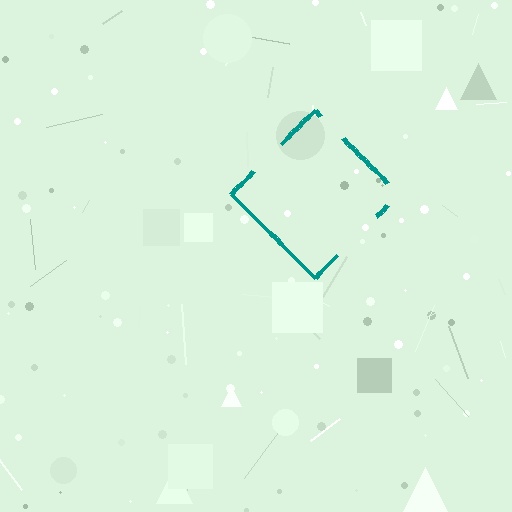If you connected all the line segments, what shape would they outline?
They would outline a diamond.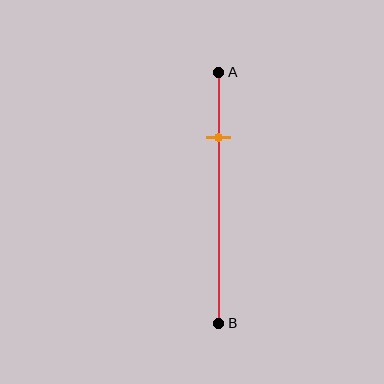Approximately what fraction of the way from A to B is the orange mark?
The orange mark is approximately 25% of the way from A to B.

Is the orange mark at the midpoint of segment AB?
No, the mark is at about 25% from A, not at the 50% midpoint.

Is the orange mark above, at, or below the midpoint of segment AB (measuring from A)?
The orange mark is above the midpoint of segment AB.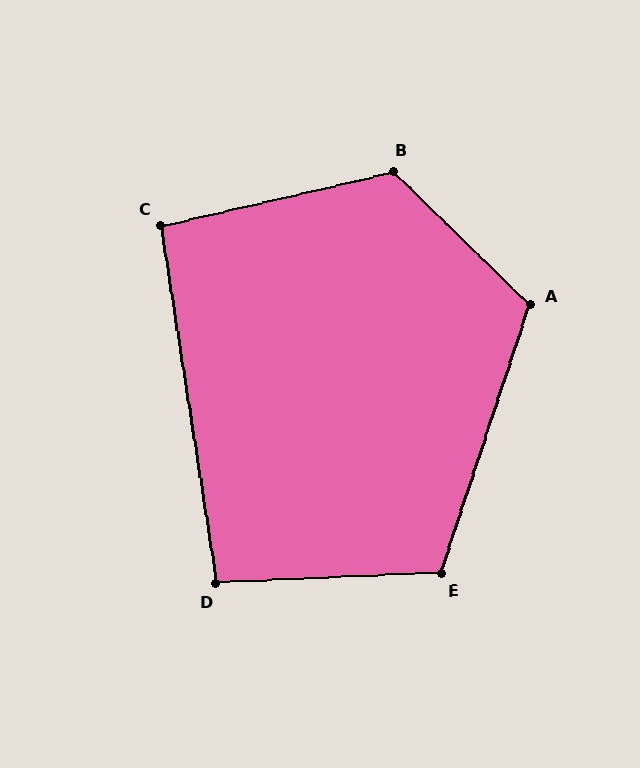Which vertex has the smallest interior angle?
C, at approximately 94 degrees.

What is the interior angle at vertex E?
Approximately 111 degrees (obtuse).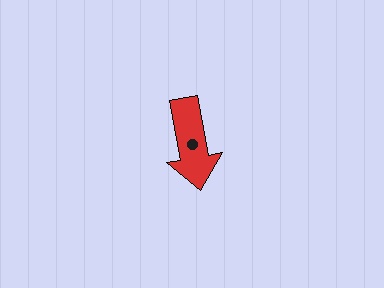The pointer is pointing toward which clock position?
Roughly 6 o'clock.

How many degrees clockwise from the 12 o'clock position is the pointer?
Approximately 170 degrees.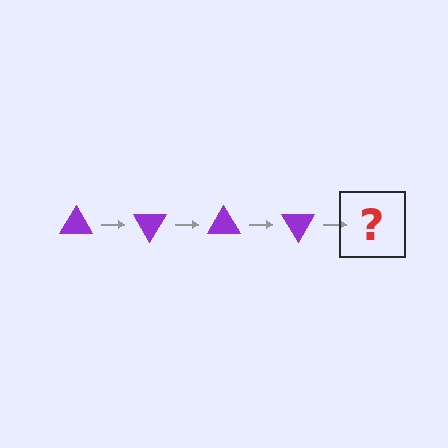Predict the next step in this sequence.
The next step is a purple triangle rotated 240 degrees.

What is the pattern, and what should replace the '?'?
The pattern is that the triangle rotates 60 degrees each step. The '?' should be a purple triangle rotated 240 degrees.